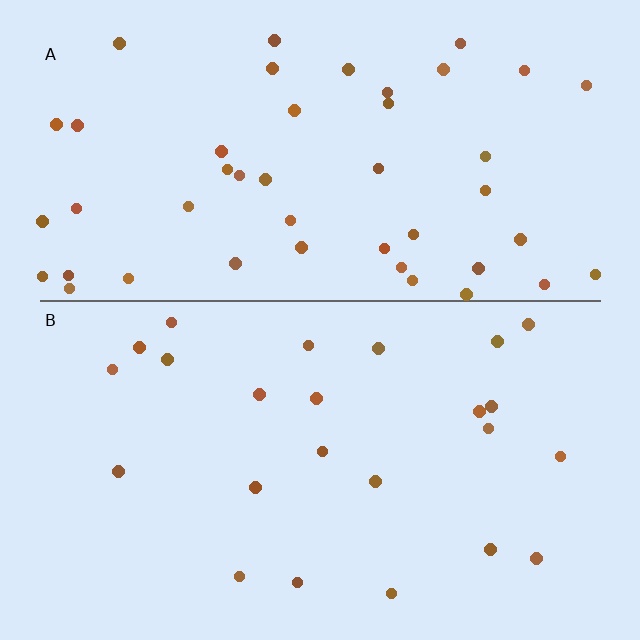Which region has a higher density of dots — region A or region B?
A (the top).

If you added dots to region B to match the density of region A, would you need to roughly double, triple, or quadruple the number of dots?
Approximately double.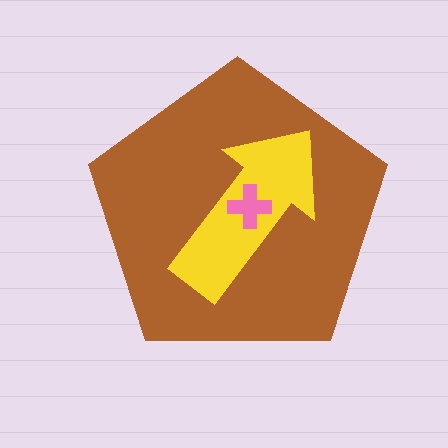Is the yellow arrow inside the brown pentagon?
Yes.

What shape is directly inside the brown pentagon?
The yellow arrow.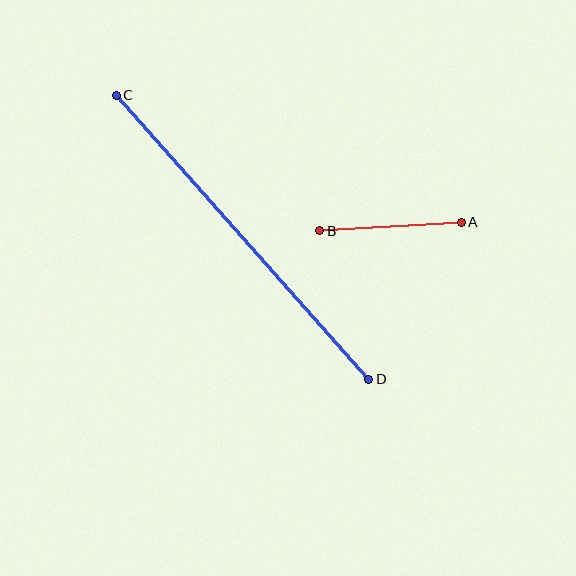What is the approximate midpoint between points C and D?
The midpoint is at approximately (243, 237) pixels.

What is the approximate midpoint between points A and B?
The midpoint is at approximately (391, 226) pixels.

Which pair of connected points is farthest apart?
Points C and D are farthest apart.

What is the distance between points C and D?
The distance is approximately 380 pixels.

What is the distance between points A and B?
The distance is approximately 142 pixels.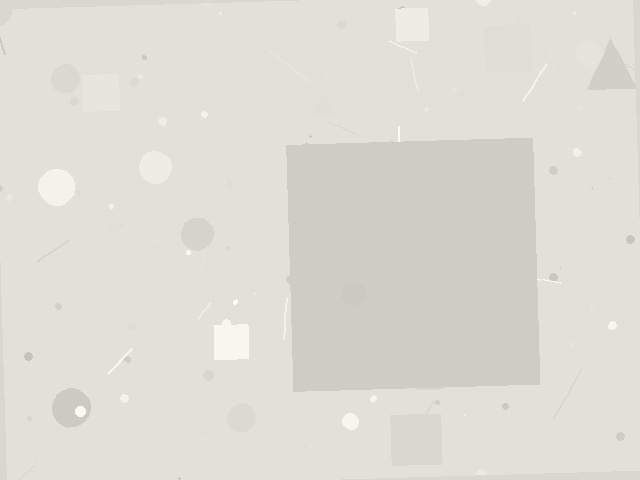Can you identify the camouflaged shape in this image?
The camouflaged shape is a square.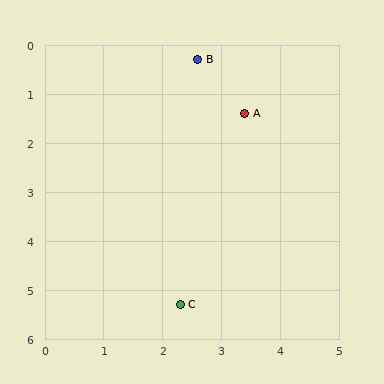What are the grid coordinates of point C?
Point C is at approximately (2.3, 5.3).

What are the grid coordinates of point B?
Point B is at approximately (2.6, 0.3).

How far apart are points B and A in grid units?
Points B and A are about 1.4 grid units apart.